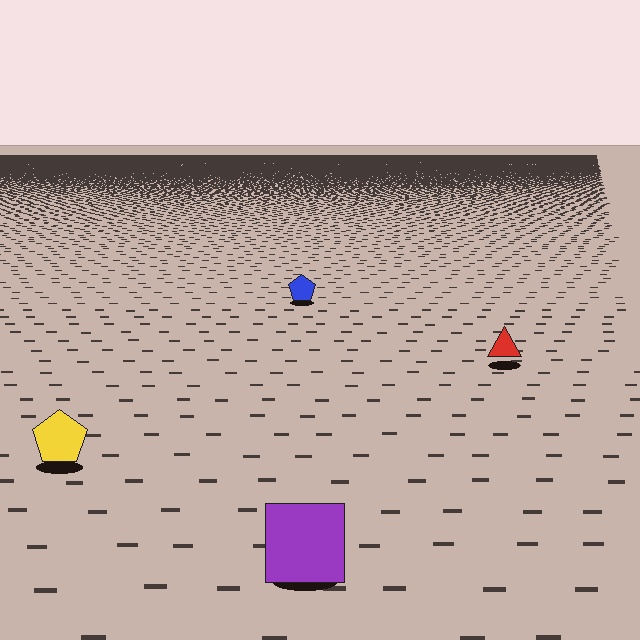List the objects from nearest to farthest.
From nearest to farthest: the purple square, the yellow pentagon, the red triangle, the blue pentagon.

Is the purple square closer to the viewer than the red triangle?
Yes. The purple square is closer — you can tell from the texture gradient: the ground texture is coarser near it.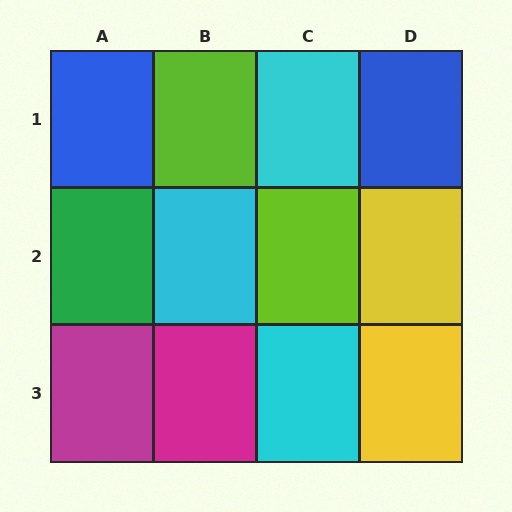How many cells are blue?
2 cells are blue.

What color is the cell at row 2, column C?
Lime.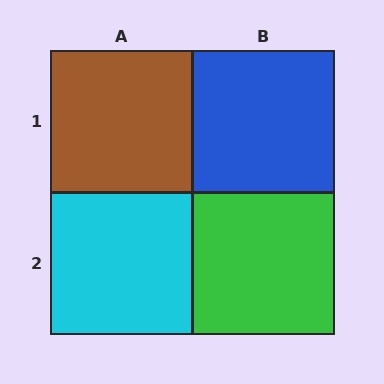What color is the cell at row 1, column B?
Blue.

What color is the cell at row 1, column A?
Brown.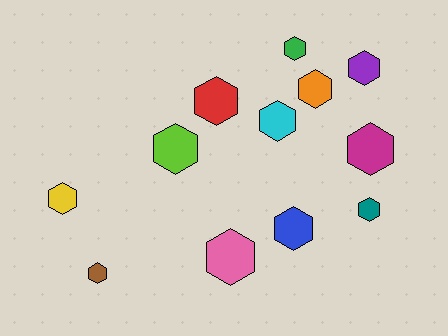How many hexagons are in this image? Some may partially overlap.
There are 12 hexagons.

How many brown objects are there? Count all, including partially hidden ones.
There is 1 brown object.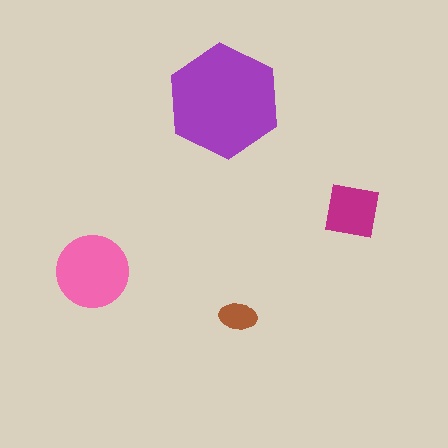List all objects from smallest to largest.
The brown ellipse, the magenta square, the pink circle, the purple hexagon.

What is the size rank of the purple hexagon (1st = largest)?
1st.